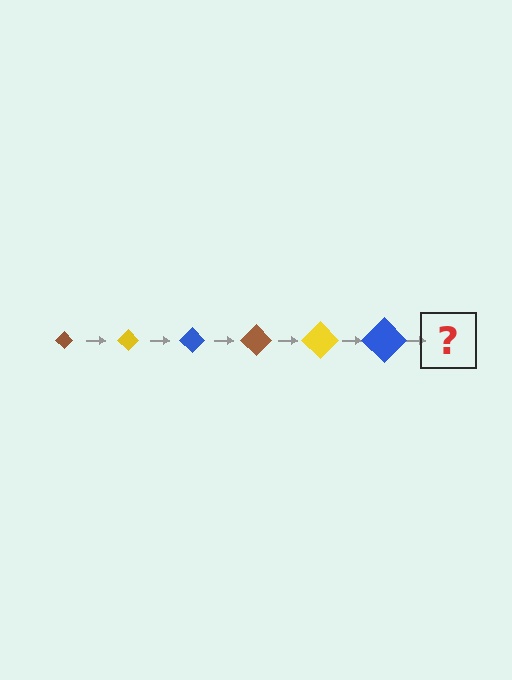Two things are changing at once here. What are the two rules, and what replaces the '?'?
The two rules are that the diamond grows larger each step and the color cycles through brown, yellow, and blue. The '?' should be a brown diamond, larger than the previous one.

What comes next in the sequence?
The next element should be a brown diamond, larger than the previous one.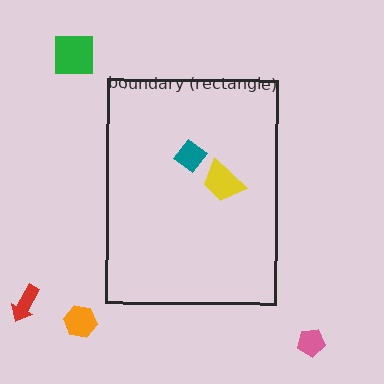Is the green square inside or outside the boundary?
Outside.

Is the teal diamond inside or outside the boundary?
Inside.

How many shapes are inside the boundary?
2 inside, 4 outside.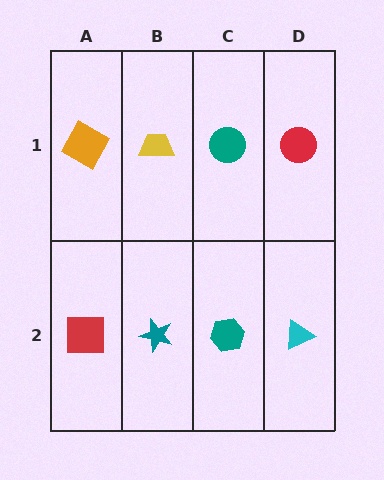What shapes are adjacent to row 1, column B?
A teal star (row 2, column B), an orange square (row 1, column A), a teal circle (row 1, column C).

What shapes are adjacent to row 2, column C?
A teal circle (row 1, column C), a teal star (row 2, column B), a cyan triangle (row 2, column D).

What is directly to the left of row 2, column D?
A teal hexagon.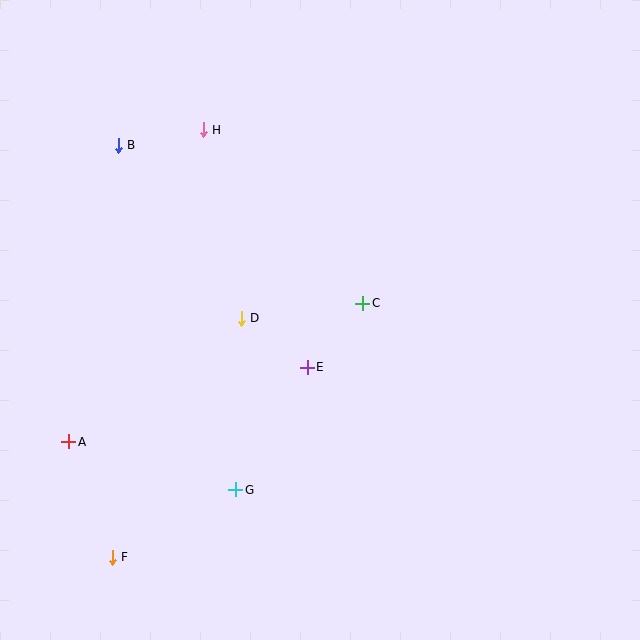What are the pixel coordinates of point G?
Point G is at (236, 490).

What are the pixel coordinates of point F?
Point F is at (112, 557).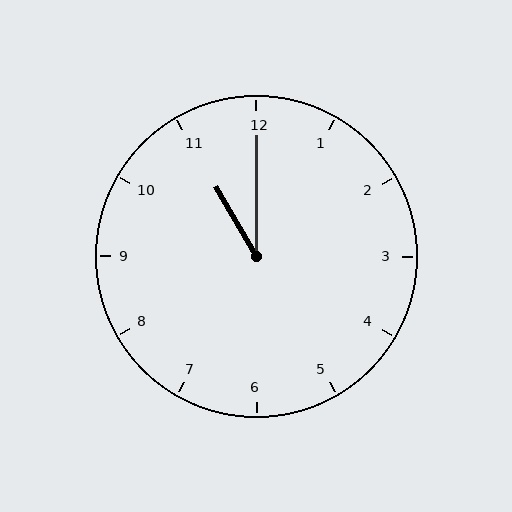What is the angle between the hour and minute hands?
Approximately 30 degrees.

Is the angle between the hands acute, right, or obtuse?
It is acute.